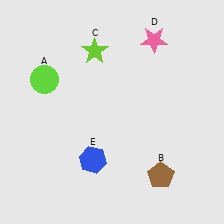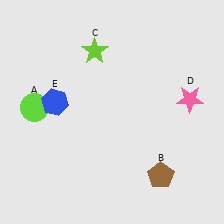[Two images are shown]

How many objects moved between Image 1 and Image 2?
3 objects moved between the two images.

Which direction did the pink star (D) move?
The pink star (D) moved down.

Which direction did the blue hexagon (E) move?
The blue hexagon (E) moved up.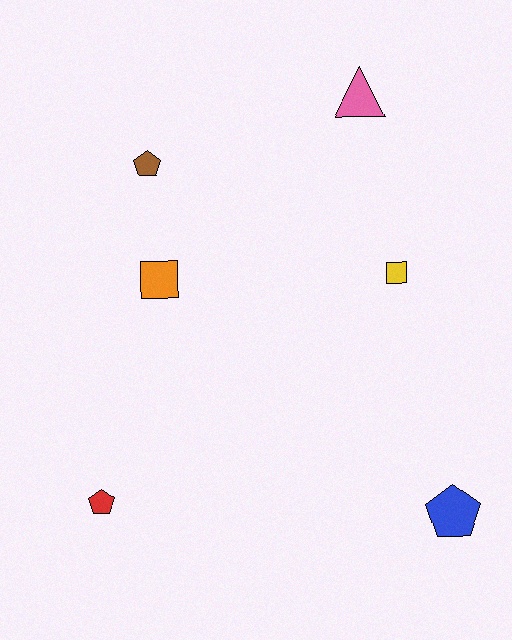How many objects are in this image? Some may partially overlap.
There are 6 objects.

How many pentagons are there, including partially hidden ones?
There are 3 pentagons.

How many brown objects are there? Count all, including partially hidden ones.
There is 1 brown object.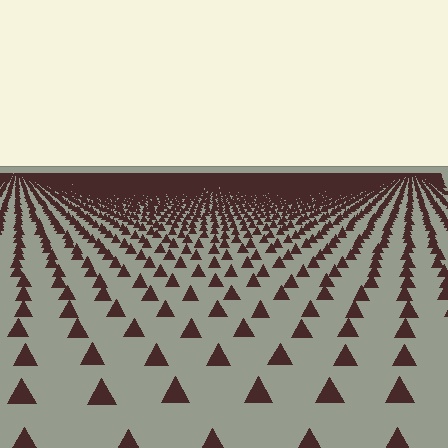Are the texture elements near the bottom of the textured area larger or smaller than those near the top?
Larger. Near the bottom, elements are closer to the viewer and appear at a bigger on-screen size.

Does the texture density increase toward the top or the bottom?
Density increases toward the top.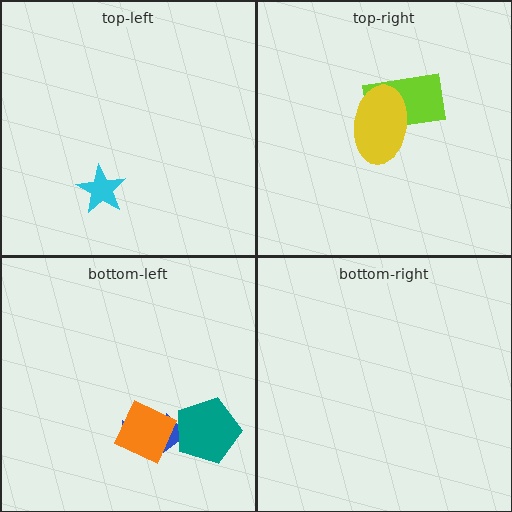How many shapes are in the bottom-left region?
3.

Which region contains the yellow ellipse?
The top-right region.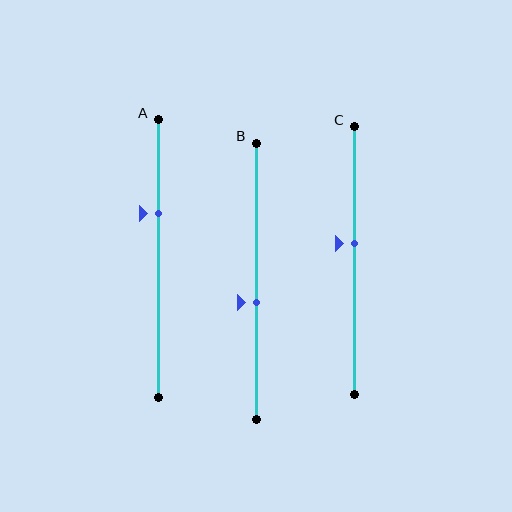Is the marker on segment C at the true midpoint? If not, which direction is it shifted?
No, the marker on segment C is shifted upward by about 6% of the segment length.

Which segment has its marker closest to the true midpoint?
Segment C has its marker closest to the true midpoint.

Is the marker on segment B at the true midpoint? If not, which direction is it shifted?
No, the marker on segment B is shifted downward by about 8% of the segment length.